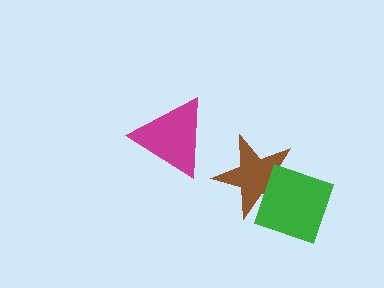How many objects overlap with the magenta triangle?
0 objects overlap with the magenta triangle.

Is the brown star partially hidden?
Yes, it is partially covered by another shape.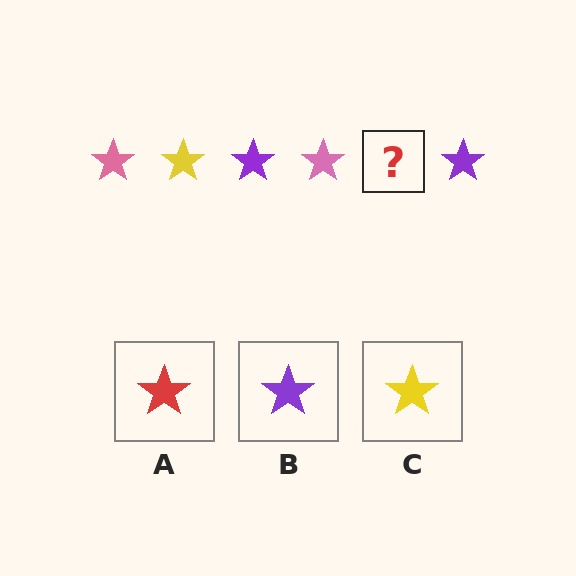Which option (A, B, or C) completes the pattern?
C.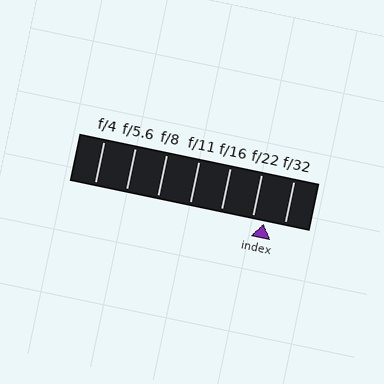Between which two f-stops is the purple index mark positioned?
The index mark is between f/22 and f/32.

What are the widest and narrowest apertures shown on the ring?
The widest aperture shown is f/4 and the narrowest is f/32.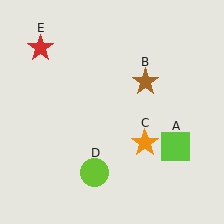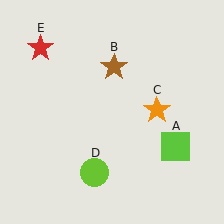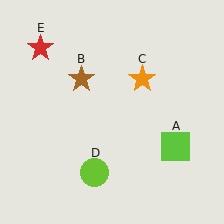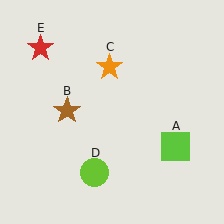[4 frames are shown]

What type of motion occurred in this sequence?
The brown star (object B), orange star (object C) rotated counterclockwise around the center of the scene.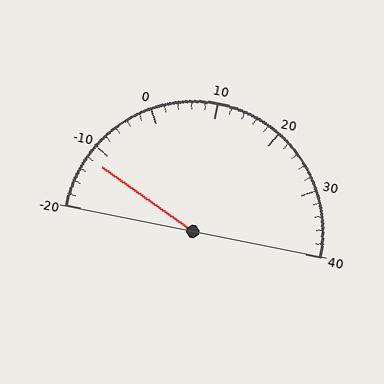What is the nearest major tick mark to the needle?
The nearest major tick mark is -10.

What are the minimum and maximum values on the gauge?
The gauge ranges from -20 to 40.